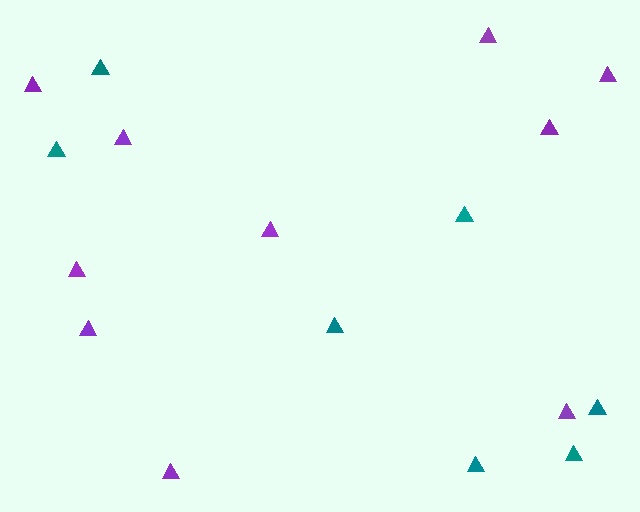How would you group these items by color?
There are 2 groups: one group of teal triangles (7) and one group of purple triangles (10).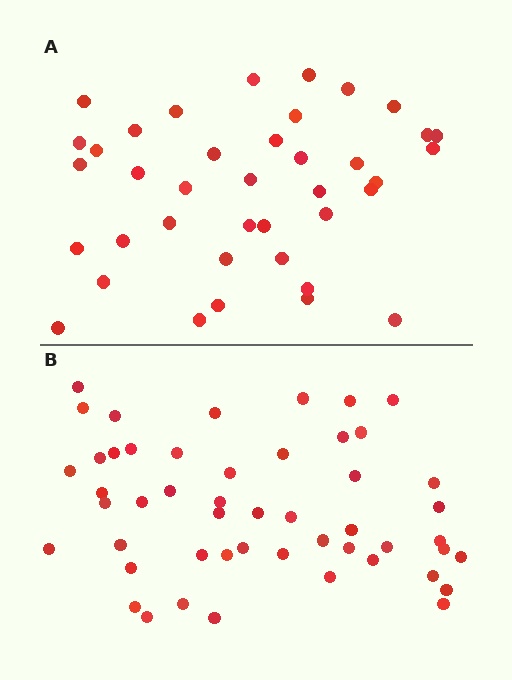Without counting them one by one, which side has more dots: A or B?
Region B (the bottom region) has more dots.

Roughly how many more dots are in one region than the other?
Region B has roughly 12 or so more dots than region A.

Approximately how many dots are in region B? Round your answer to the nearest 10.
About 50 dots.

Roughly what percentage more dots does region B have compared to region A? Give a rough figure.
About 30% more.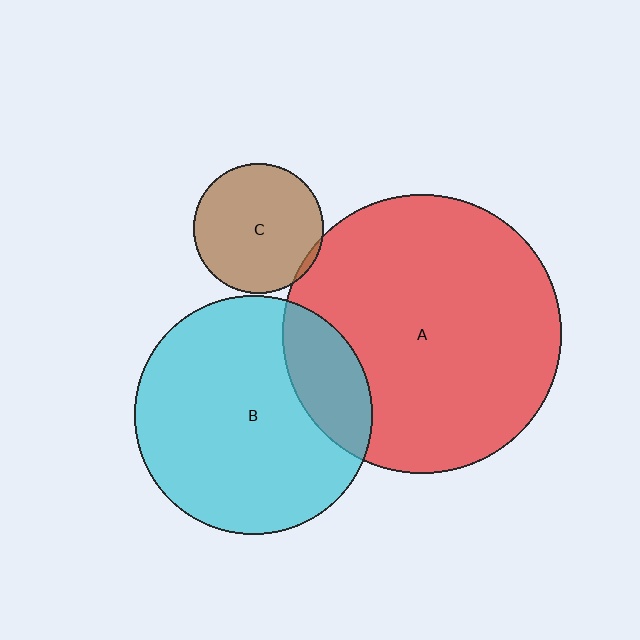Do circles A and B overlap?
Yes.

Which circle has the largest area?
Circle A (red).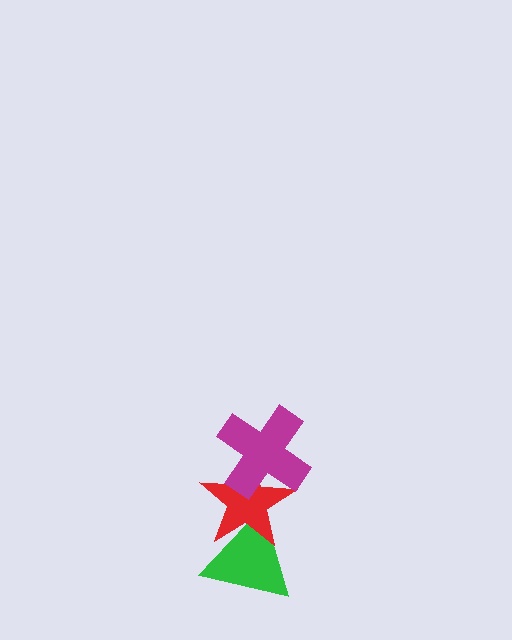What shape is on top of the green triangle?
The red star is on top of the green triangle.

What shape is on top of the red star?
The magenta cross is on top of the red star.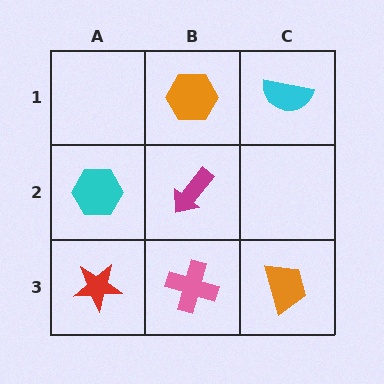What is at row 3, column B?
A pink cross.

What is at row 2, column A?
A cyan hexagon.